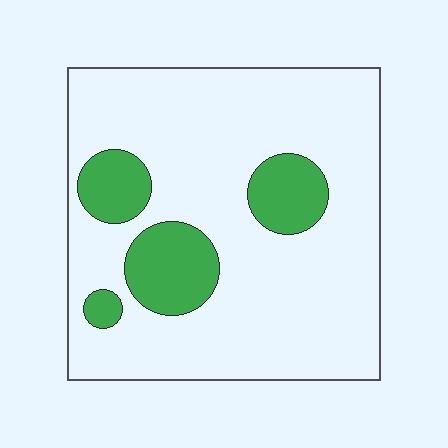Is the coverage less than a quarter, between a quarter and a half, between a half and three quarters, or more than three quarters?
Less than a quarter.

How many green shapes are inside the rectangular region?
4.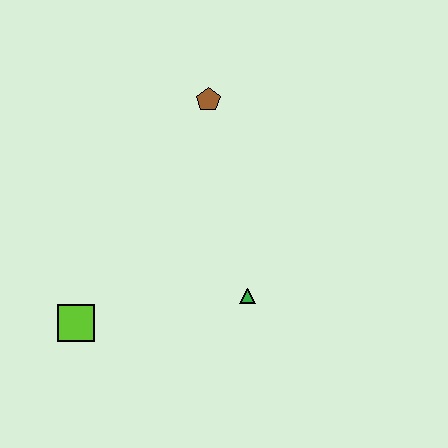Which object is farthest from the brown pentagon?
The lime square is farthest from the brown pentagon.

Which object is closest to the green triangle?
The lime square is closest to the green triangle.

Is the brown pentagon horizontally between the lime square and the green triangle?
Yes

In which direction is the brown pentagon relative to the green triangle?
The brown pentagon is above the green triangle.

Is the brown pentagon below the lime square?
No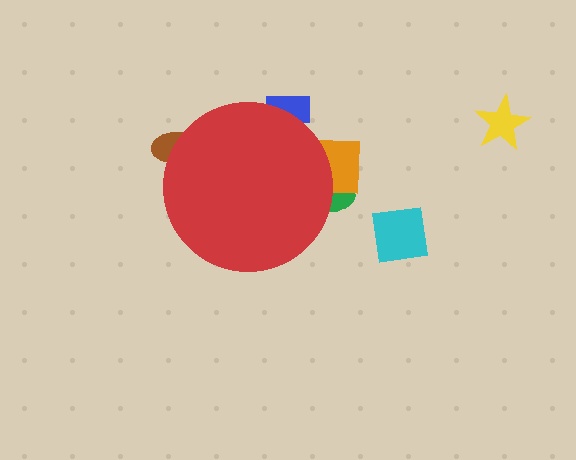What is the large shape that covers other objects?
A red circle.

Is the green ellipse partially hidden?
Yes, the green ellipse is partially hidden behind the red circle.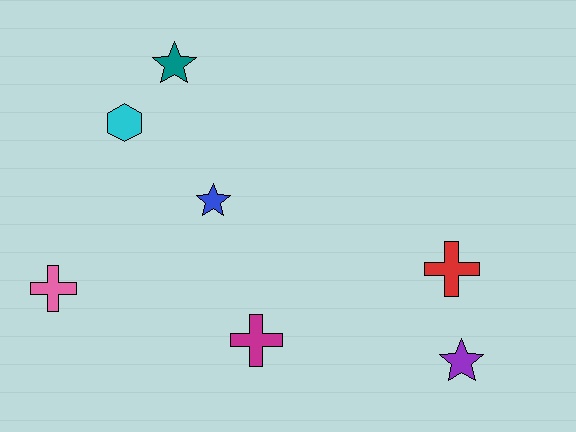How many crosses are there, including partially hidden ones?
There are 3 crosses.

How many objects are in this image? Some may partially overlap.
There are 7 objects.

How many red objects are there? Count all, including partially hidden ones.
There is 1 red object.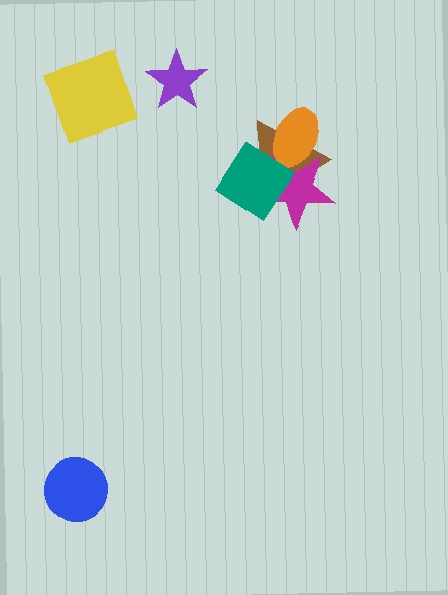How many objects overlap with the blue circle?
0 objects overlap with the blue circle.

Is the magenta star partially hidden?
Yes, it is partially covered by another shape.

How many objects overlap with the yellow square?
0 objects overlap with the yellow square.